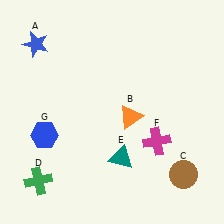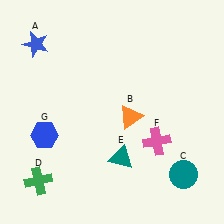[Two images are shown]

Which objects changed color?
C changed from brown to teal. F changed from magenta to pink.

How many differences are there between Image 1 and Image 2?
There are 2 differences between the two images.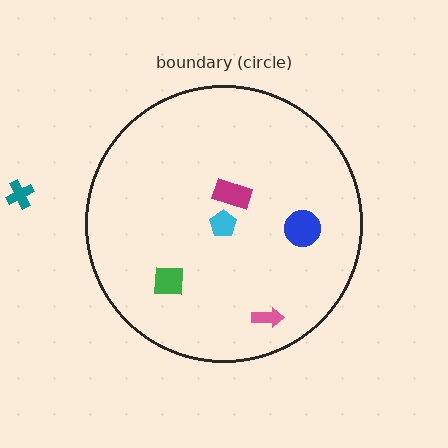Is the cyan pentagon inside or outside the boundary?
Inside.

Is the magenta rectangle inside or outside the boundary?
Inside.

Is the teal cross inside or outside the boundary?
Outside.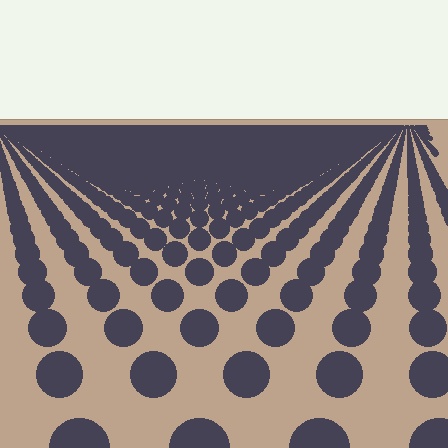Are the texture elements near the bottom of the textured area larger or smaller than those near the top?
Larger. Near the bottom, elements are closer to the viewer and appear at a bigger on-screen size.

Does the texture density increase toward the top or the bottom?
Density increases toward the top.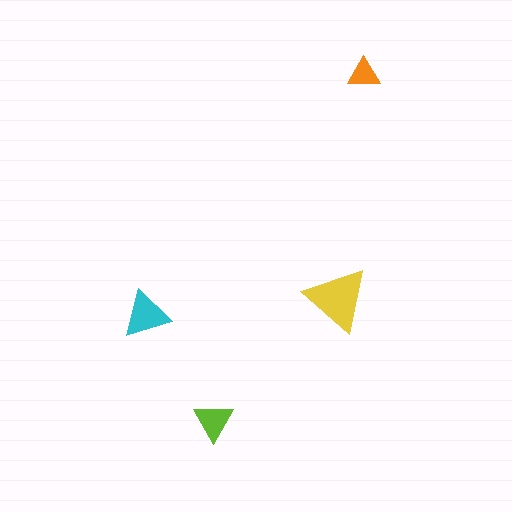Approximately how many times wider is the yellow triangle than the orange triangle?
About 2 times wider.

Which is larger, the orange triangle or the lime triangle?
The lime one.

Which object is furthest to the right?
The orange triangle is rightmost.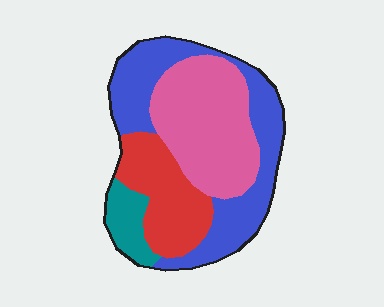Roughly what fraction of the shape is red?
Red covers roughly 20% of the shape.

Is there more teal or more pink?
Pink.